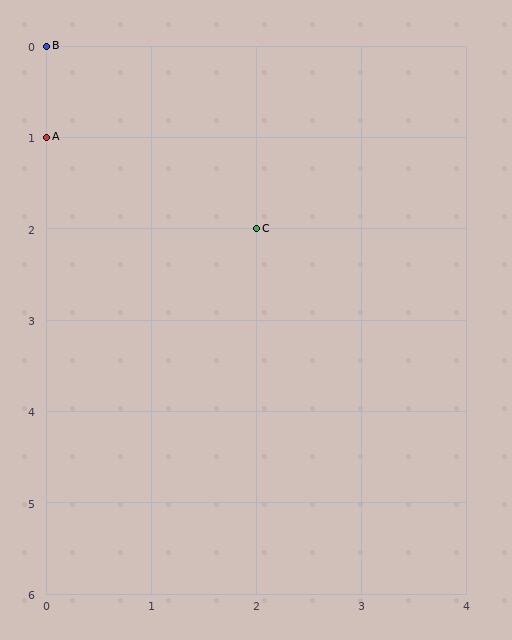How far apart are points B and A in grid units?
Points B and A are 1 row apart.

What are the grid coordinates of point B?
Point B is at grid coordinates (0, 0).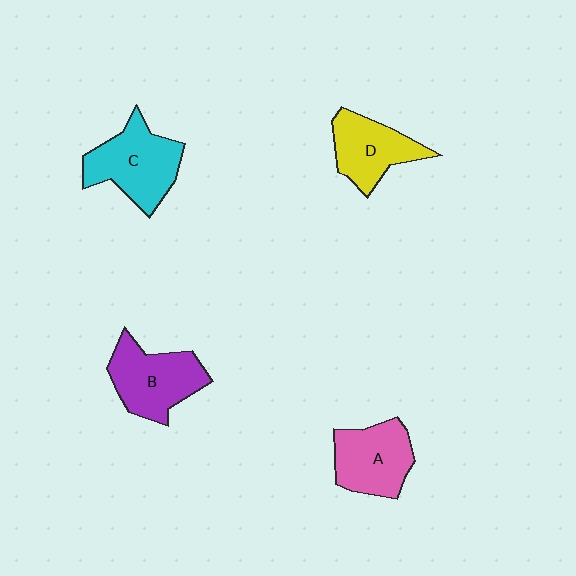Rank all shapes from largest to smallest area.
From largest to smallest: C (cyan), B (purple), A (pink), D (yellow).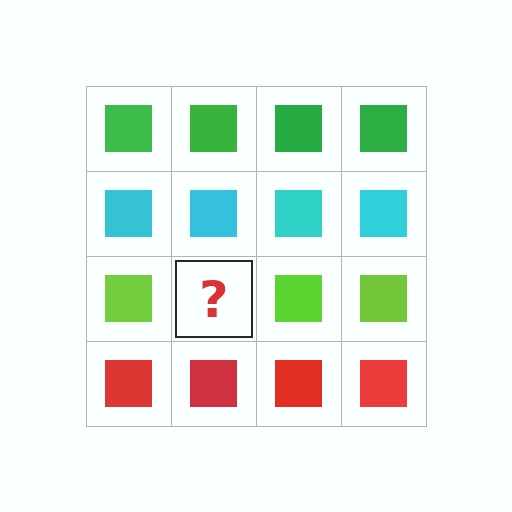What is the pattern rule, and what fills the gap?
The rule is that each row has a consistent color. The gap should be filled with a lime square.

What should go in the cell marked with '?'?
The missing cell should contain a lime square.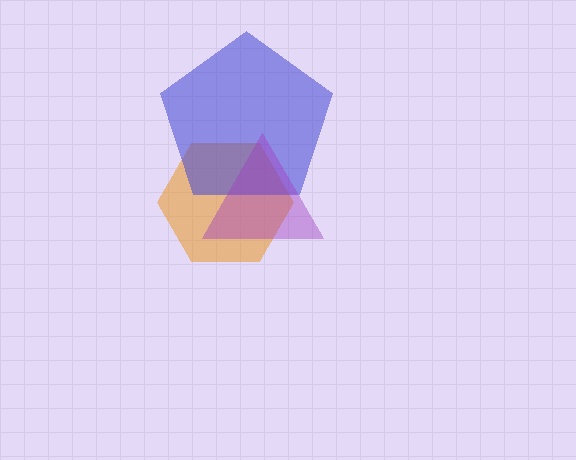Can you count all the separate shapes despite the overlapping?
Yes, there are 3 separate shapes.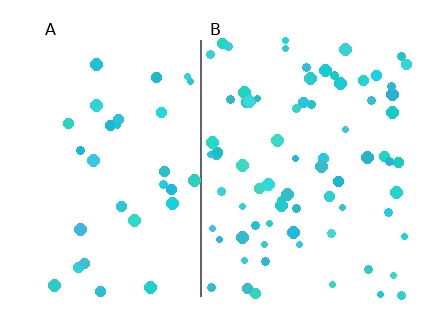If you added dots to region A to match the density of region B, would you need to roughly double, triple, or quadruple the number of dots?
Approximately double.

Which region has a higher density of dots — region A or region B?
B (the right).